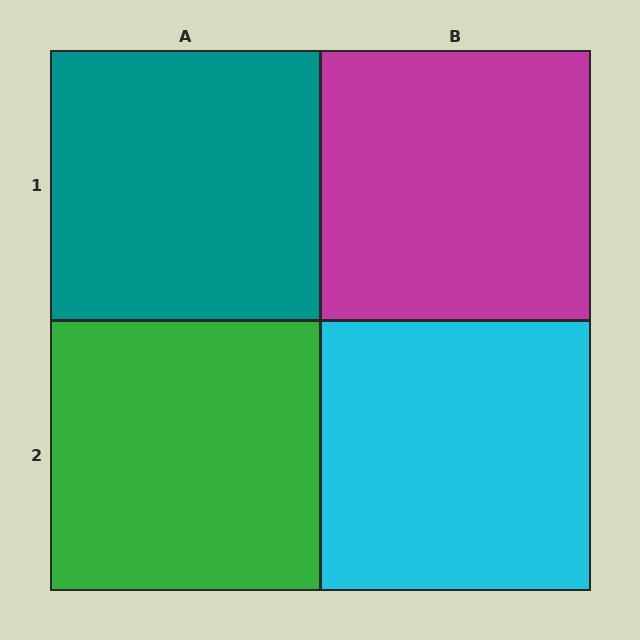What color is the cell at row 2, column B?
Cyan.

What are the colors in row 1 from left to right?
Teal, magenta.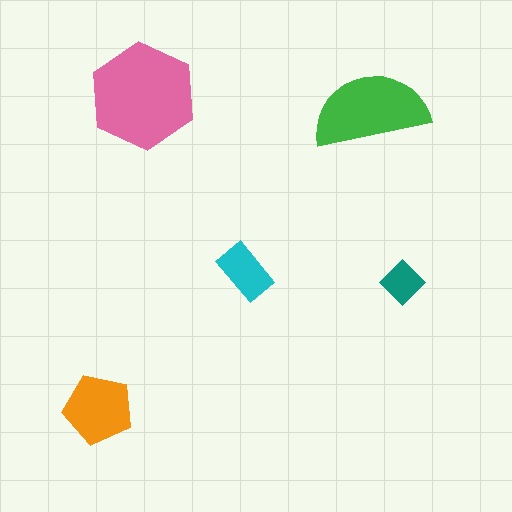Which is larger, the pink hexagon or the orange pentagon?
The pink hexagon.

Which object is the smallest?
The teal diamond.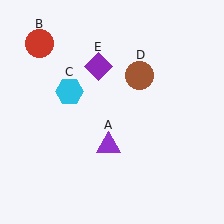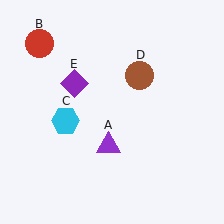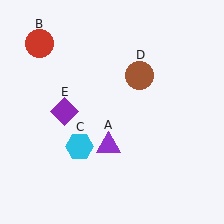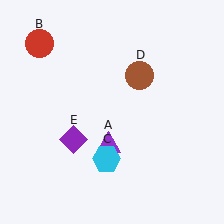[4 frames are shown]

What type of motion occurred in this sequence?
The cyan hexagon (object C), purple diamond (object E) rotated counterclockwise around the center of the scene.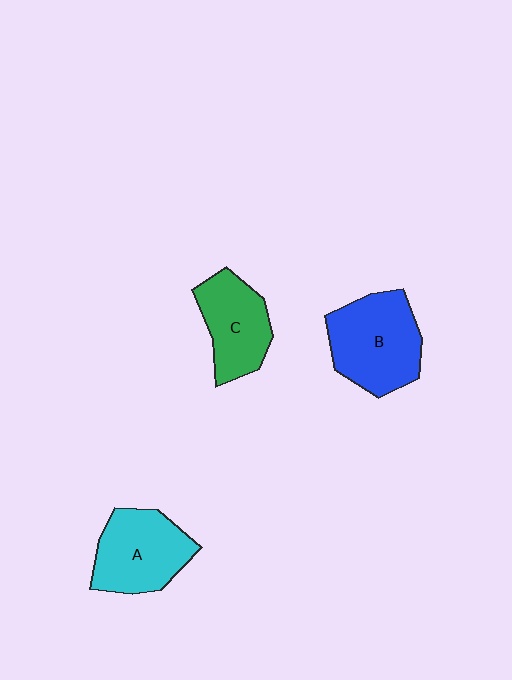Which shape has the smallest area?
Shape C (green).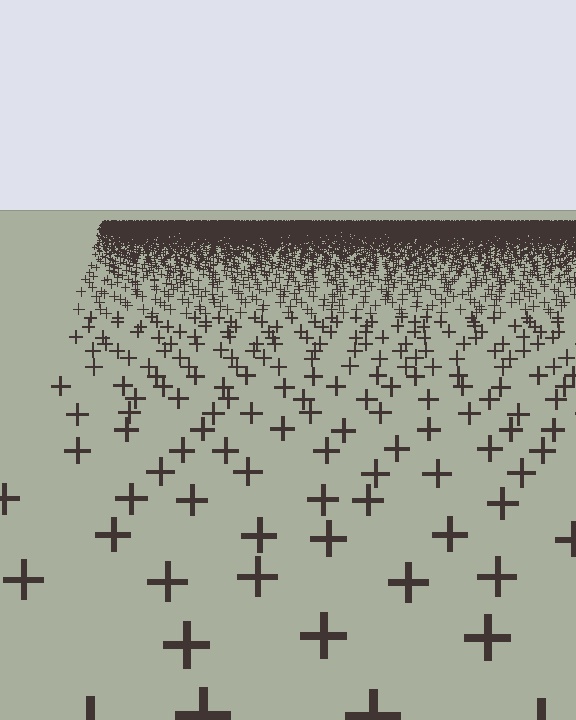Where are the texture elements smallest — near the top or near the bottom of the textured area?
Near the top.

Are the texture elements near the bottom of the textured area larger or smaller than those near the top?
Larger. Near the bottom, elements are closer to the viewer and appear at a bigger on-screen size.